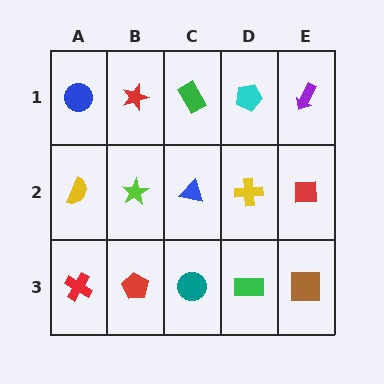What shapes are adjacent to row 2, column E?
A purple arrow (row 1, column E), a brown square (row 3, column E), a yellow cross (row 2, column D).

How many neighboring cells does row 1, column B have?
3.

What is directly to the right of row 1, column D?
A purple arrow.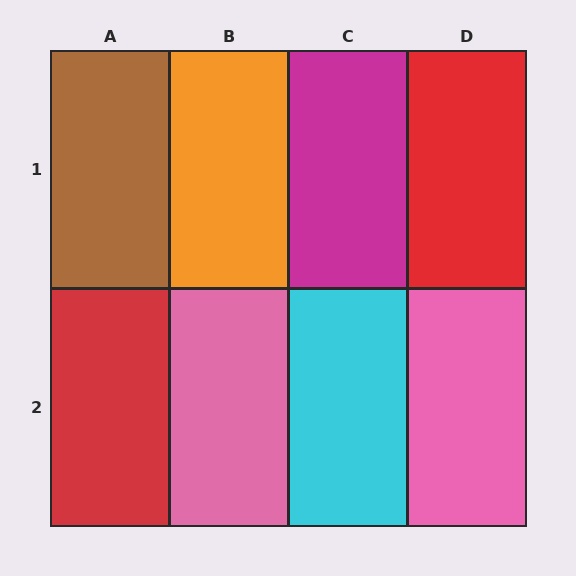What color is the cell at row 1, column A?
Brown.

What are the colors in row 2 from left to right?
Red, pink, cyan, pink.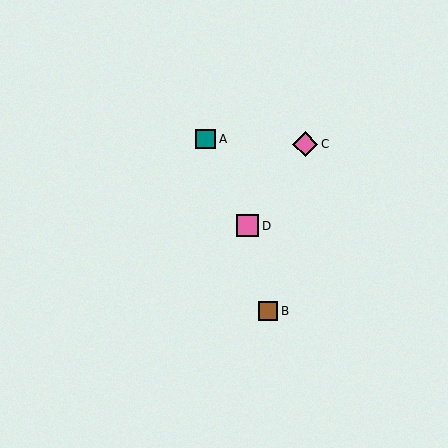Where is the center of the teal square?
The center of the teal square is at (206, 139).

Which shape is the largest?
The pink diamond (labeled C) is the largest.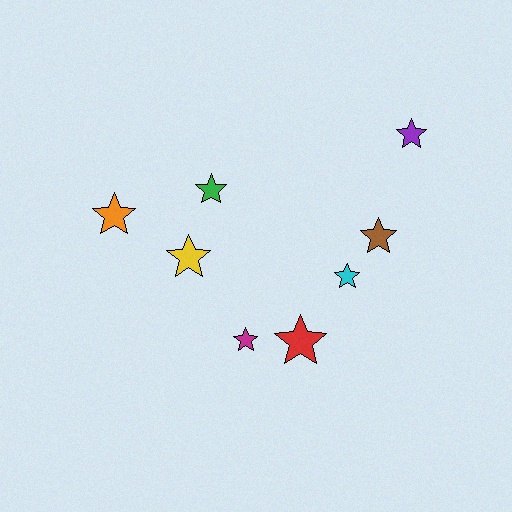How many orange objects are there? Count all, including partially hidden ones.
There is 1 orange object.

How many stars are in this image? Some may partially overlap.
There are 8 stars.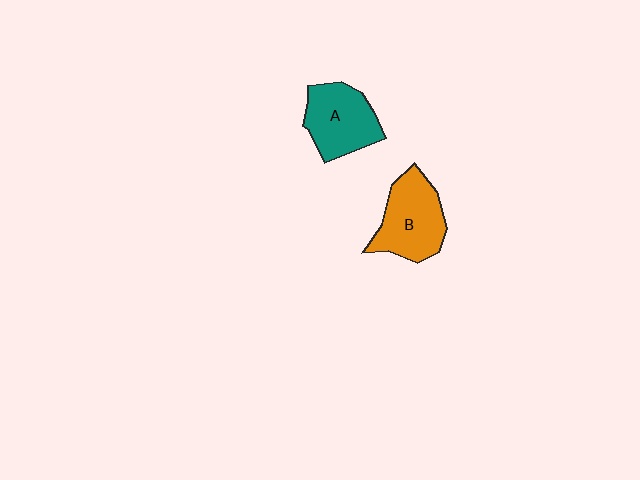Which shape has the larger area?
Shape B (orange).